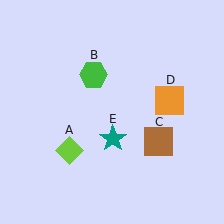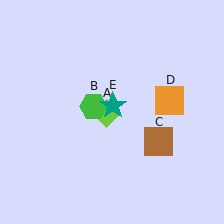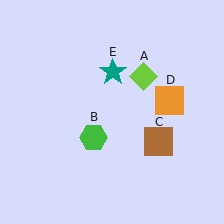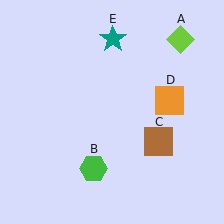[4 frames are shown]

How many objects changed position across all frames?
3 objects changed position: lime diamond (object A), green hexagon (object B), teal star (object E).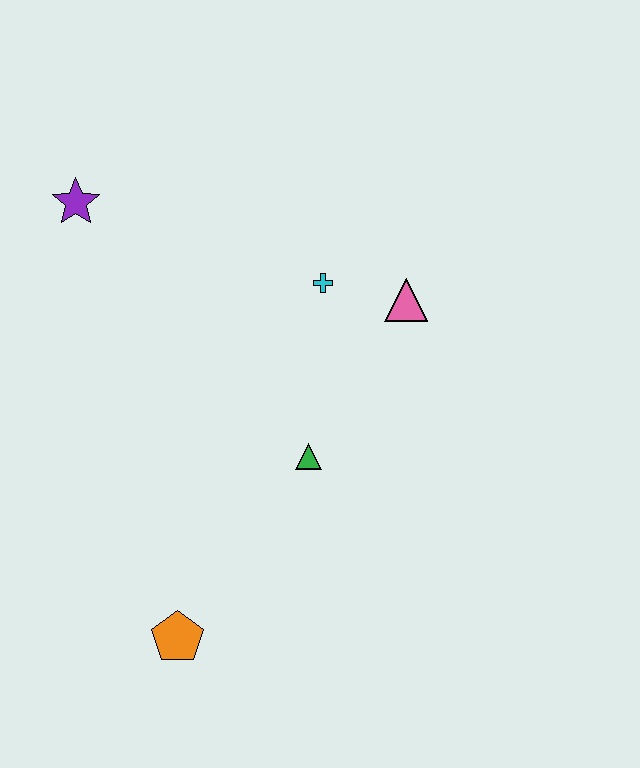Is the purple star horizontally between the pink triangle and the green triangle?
No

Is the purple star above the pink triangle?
Yes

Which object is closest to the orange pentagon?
The green triangle is closest to the orange pentagon.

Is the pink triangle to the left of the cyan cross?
No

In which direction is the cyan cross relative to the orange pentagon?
The cyan cross is above the orange pentagon.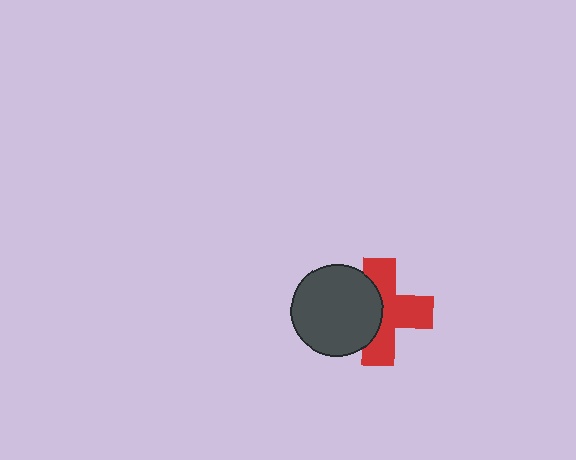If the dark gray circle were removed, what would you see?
You would see the complete red cross.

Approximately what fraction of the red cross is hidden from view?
Roughly 39% of the red cross is hidden behind the dark gray circle.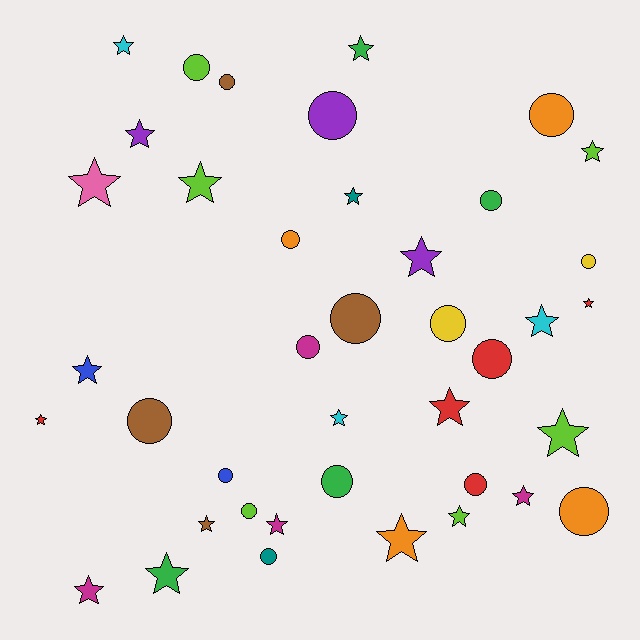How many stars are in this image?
There are 22 stars.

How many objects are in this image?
There are 40 objects.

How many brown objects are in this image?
There are 4 brown objects.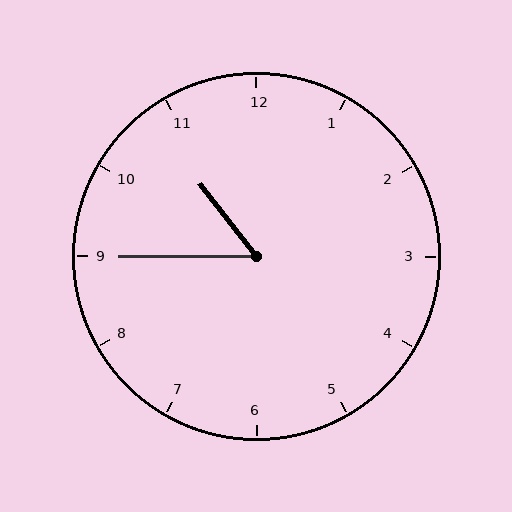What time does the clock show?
10:45.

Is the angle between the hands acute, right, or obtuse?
It is acute.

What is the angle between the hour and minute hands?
Approximately 52 degrees.